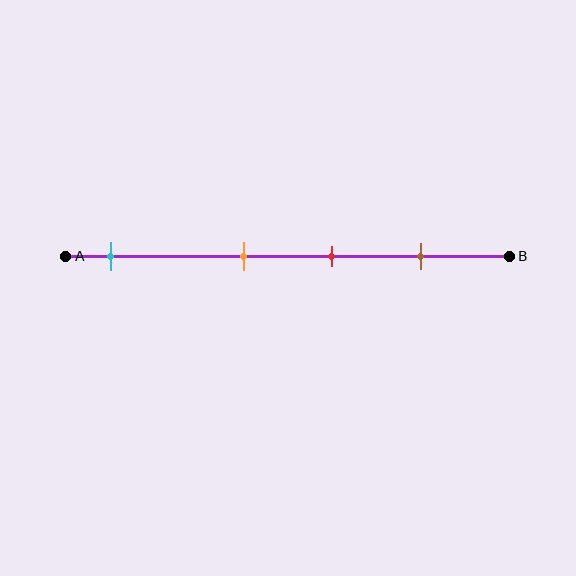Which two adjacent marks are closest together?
The orange and red marks are the closest adjacent pair.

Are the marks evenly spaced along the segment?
No, the marks are not evenly spaced.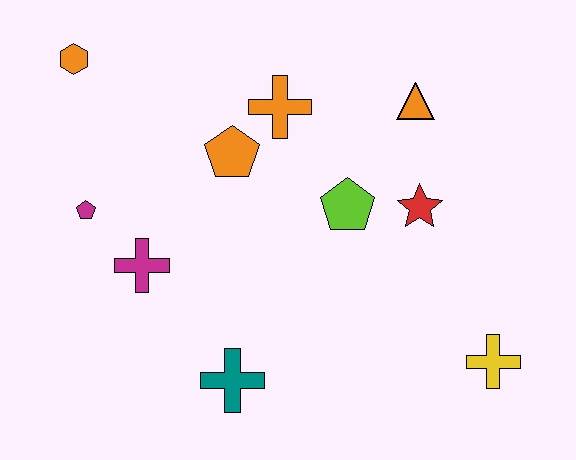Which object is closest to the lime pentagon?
The red star is closest to the lime pentagon.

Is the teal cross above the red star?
No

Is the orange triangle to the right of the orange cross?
Yes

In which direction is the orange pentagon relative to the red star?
The orange pentagon is to the left of the red star.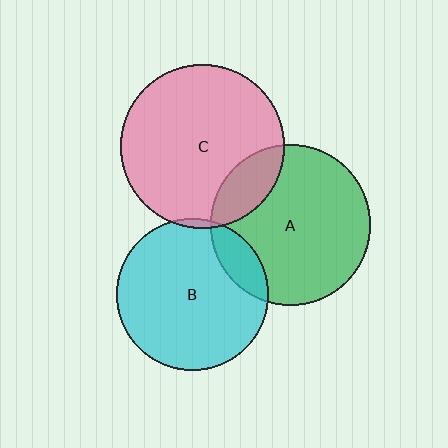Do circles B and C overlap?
Yes.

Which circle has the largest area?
Circle C (pink).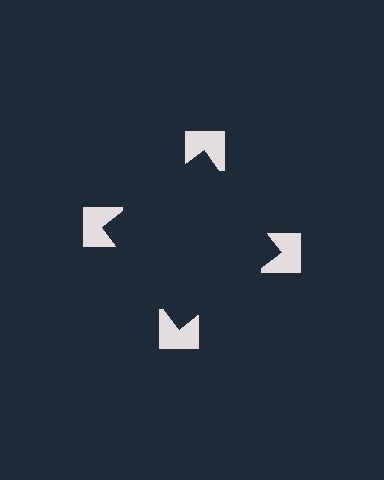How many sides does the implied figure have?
4 sides.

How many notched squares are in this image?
There are 4 — one at each vertex of the illusory square.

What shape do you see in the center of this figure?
An illusory square — its edges are inferred from the aligned wedge cuts in the notched squares, not physically drawn.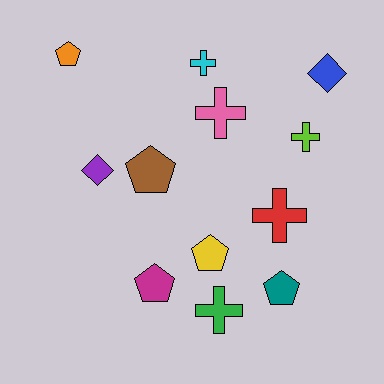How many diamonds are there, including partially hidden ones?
There are 2 diamonds.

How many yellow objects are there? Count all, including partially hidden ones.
There is 1 yellow object.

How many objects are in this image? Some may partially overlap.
There are 12 objects.